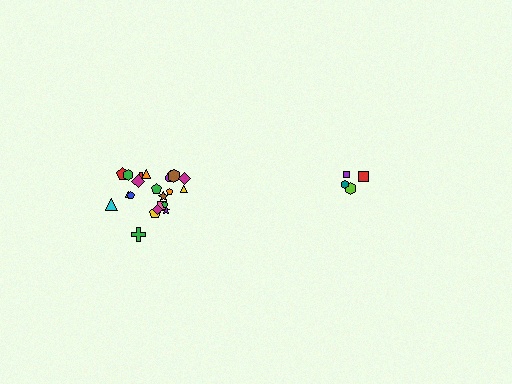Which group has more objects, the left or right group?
The left group.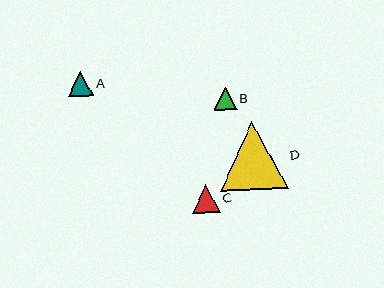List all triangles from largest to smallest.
From largest to smallest: D, C, A, B.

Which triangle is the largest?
Triangle D is the largest with a size of approximately 68 pixels.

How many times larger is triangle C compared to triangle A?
Triangle C is approximately 1.1 times the size of triangle A.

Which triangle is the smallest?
Triangle B is the smallest with a size of approximately 22 pixels.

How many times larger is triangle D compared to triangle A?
Triangle D is approximately 2.7 times the size of triangle A.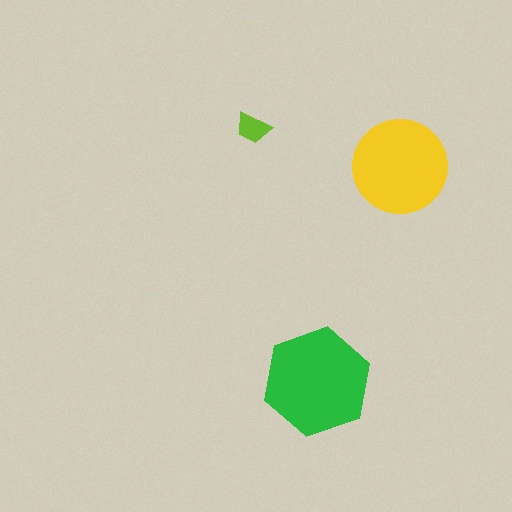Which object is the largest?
The green hexagon.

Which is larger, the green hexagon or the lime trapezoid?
The green hexagon.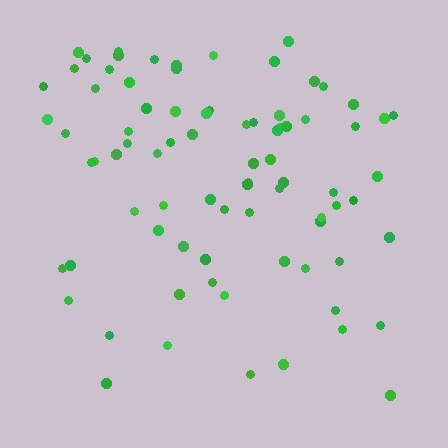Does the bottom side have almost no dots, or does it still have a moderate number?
Still a moderate number, just noticeably fewer than the top.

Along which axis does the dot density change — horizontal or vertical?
Vertical.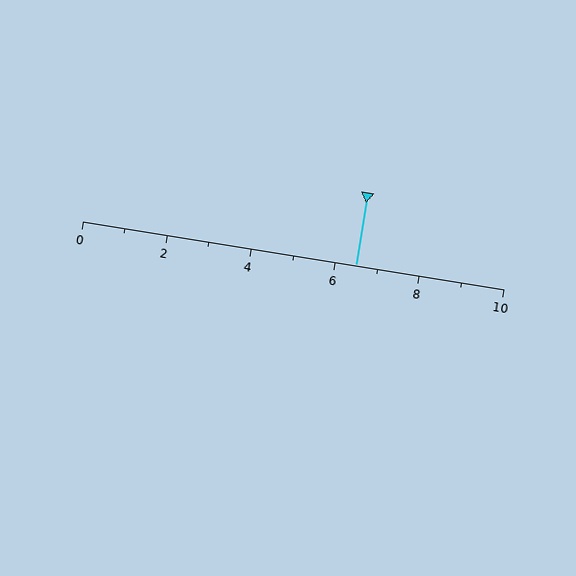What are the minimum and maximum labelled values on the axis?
The axis runs from 0 to 10.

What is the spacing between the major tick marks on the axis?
The major ticks are spaced 2 apart.